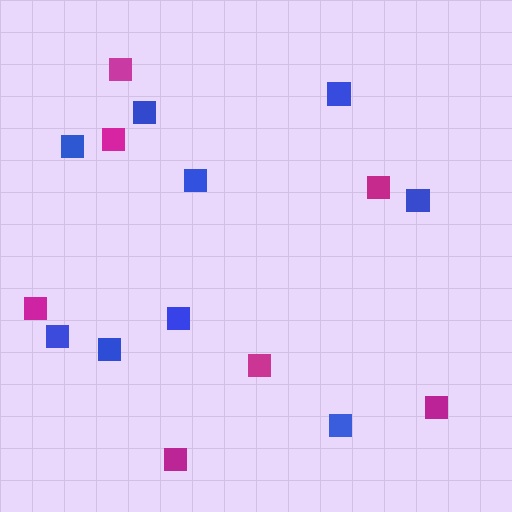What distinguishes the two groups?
There are 2 groups: one group of magenta squares (7) and one group of blue squares (9).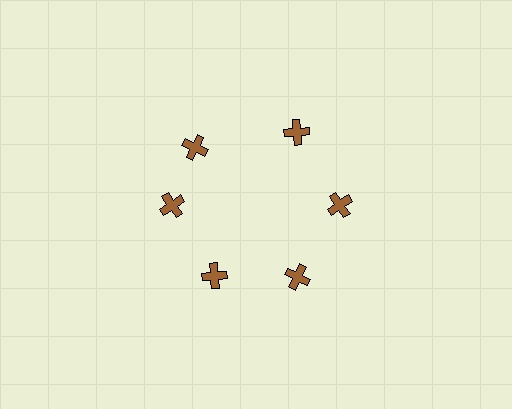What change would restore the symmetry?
The symmetry would be restored by rotating it back into even spacing with its neighbors so that all 6 crosses sit at equal angles and equal distance from the center.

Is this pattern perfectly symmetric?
No. The 6 brown crosses are arranged in a ring, but one element near the 11 o'clock position is rotated out of alignment along the ring, breaking the 6-fold rotational symmetry.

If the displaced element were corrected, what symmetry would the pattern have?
It would have 6-fold rotational symmetry — the pattern would map onto itself every 60 degrees.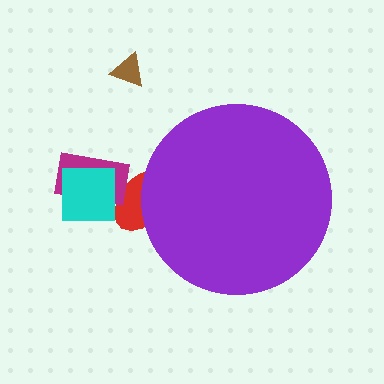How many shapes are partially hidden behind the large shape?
1 shape is partially hidden.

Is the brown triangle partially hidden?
No, the brown triangle is fully visible.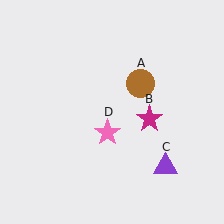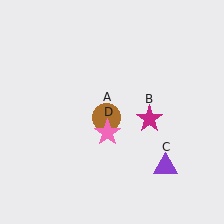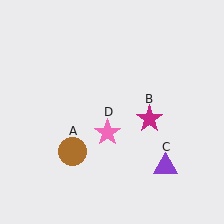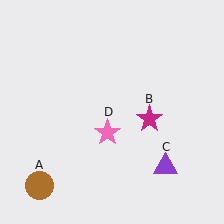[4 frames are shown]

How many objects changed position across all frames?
1 object changed position: brown circle (object A).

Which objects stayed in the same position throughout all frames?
Magenta star (object B) and purple triangle (object C) and pink star (object D) remained stationary.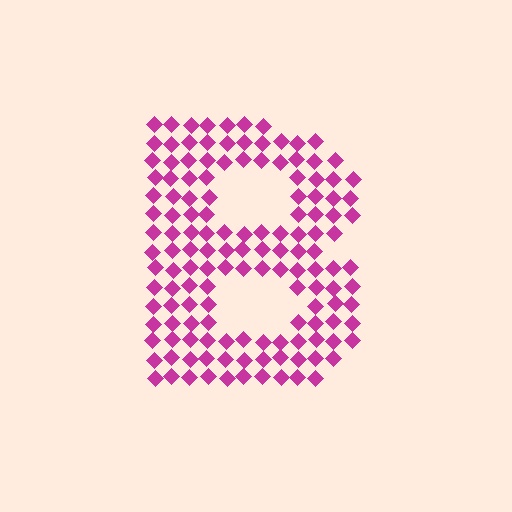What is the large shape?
The large shape is the letter B.